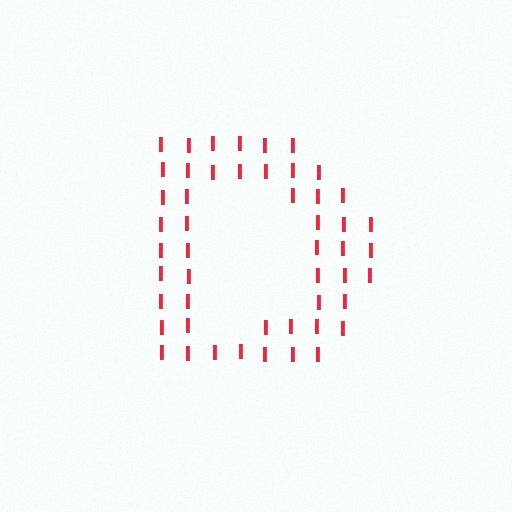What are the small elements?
The small elements are letter I's.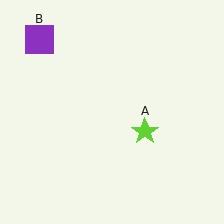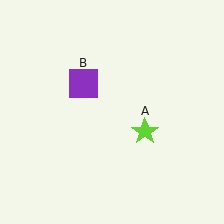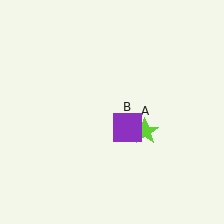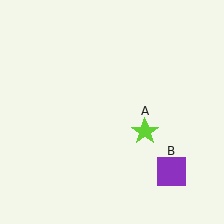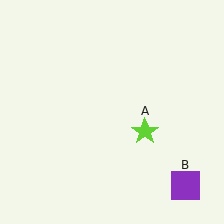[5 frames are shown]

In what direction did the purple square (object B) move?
The purple square (object B) moved down and to the right.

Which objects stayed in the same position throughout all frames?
Lime star (object A) remained stationary.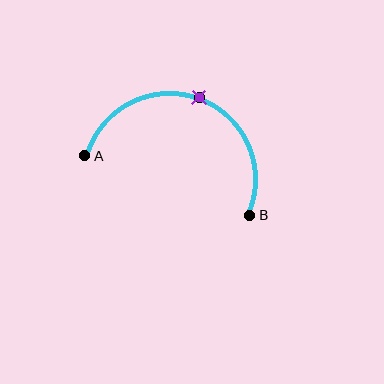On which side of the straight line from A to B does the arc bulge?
The arc bulges above the straight line connecting A and B.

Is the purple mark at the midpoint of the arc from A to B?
Yes. The purple mark lies on the arc at equal arc-length from both A and B — it is the arc midpoint.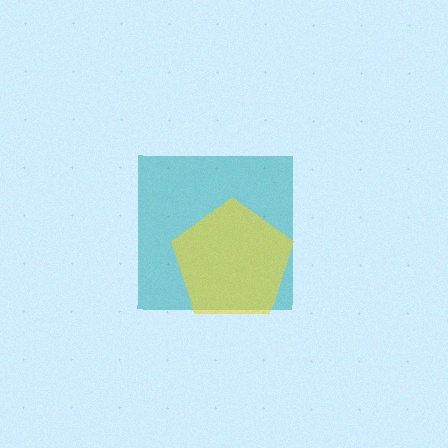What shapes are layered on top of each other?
The layered shapes are: a teal square, a yellow pentagon.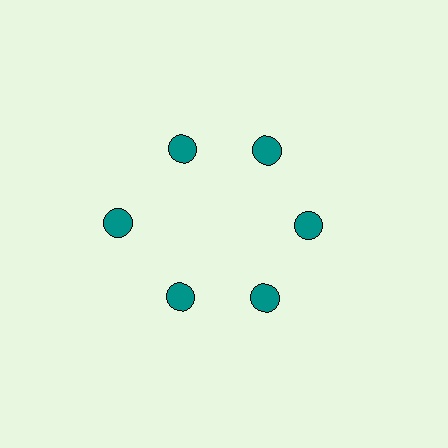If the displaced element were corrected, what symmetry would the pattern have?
It would have 6-fold rotational symmetry — the pattern would map onto itself every 60 degrees.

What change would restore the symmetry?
The symmetry would be restored by moving it inward, back onto the ring so that all 6 circles sit at equal angles and equal distance from the center.